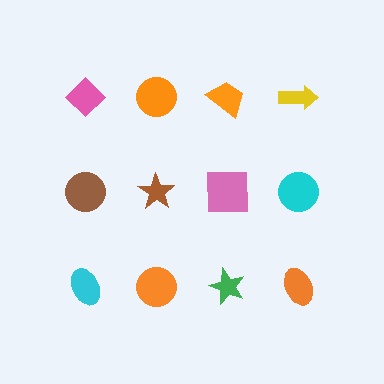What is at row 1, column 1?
A pink diamond.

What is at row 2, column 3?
A pink square.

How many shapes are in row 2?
4 shapes.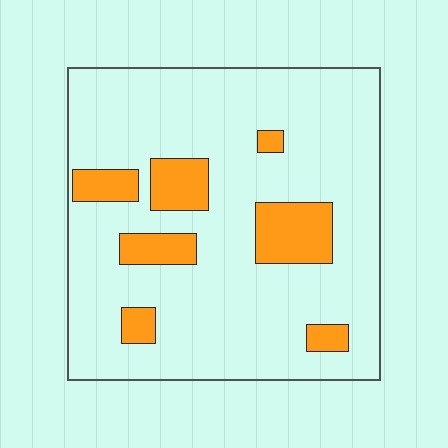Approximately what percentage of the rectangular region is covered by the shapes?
Approximately 15%.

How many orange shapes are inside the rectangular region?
7.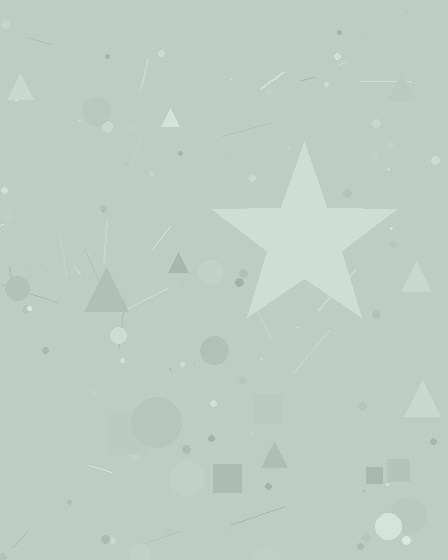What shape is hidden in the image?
A star is hidden in the image.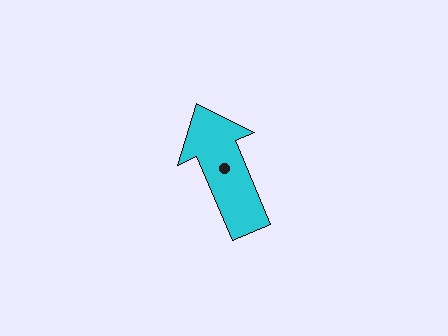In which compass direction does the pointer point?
Northwest.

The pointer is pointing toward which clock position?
Roughly 11 o'clock.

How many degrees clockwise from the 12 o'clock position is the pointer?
Approximately 337 degrees.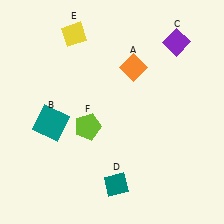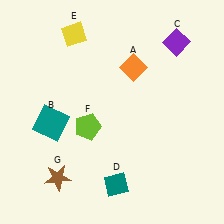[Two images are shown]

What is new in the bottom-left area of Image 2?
A brown star (G) was added in the bottom-left area of Image 2.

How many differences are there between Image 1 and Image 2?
There is 1 difference between the two images.